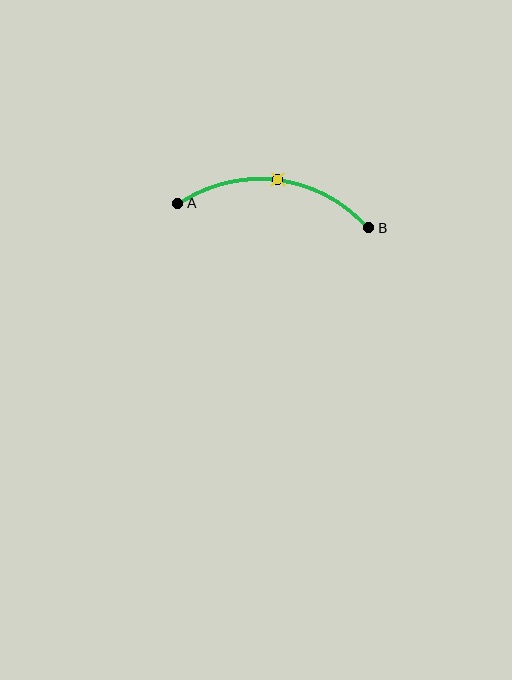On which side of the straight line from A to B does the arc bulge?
The arc bulges above the straight line connecting A and B.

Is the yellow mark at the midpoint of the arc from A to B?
Yes. The yellow mark lies on the arc at equal arc-length from both A and B — it is the arc midpoint.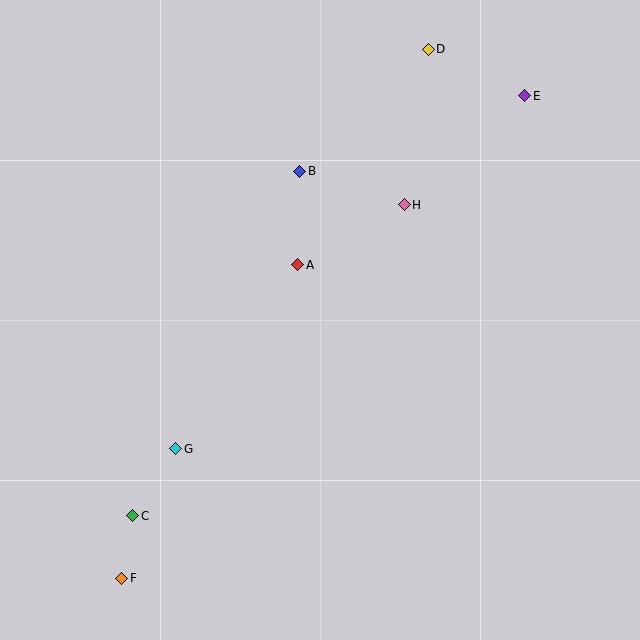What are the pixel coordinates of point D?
Point D is at (428, 49).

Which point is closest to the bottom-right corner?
Point H is closest to the bottom-right corner.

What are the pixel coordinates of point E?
Point E is at (525, 96).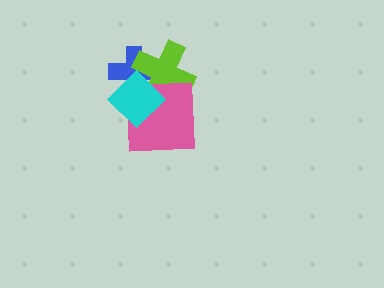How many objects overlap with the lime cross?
3 objects overlap with the lime cross.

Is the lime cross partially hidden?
Yes, it is partially covered by another shape.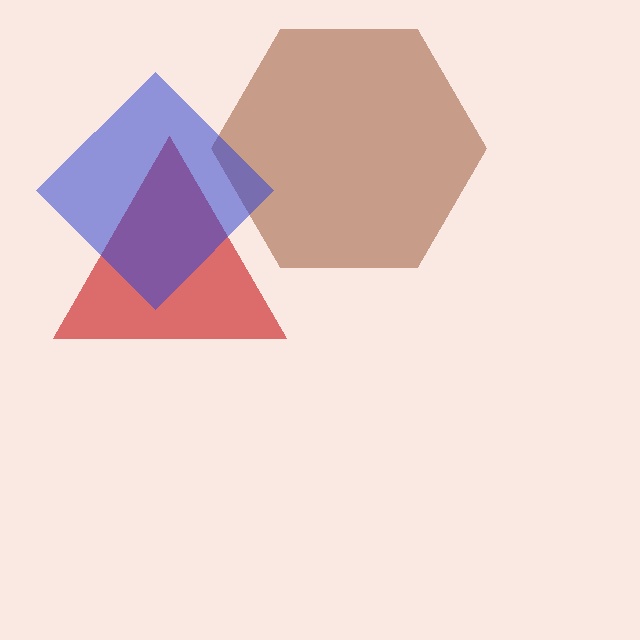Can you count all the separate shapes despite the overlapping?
Yes, there are 3 separate shapes.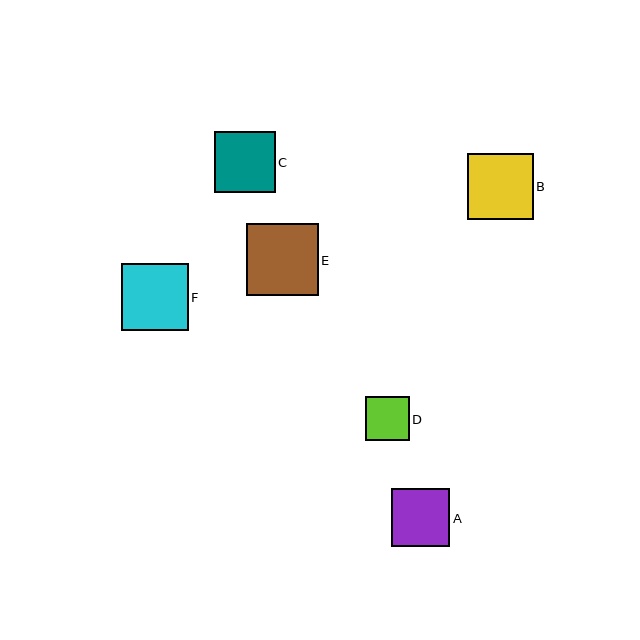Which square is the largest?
Square E is the largest with a size of approximately 72 pixels.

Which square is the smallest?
Square D is the smallest with a size of approximately 43 pixels.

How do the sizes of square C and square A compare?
Square C and square A are approximately the same size.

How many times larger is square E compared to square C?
Square E is approximately 1.2 times the size of square C.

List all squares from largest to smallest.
From largest to smallest: E, F, B, C, A, D.